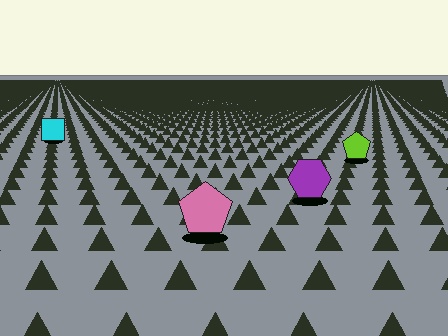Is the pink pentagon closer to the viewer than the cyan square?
Yes. The pink pentagon is closer — you can tell from the texture gradient: the ground texture is coarser near it.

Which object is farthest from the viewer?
The cyan square is farthest from the viewer. It appears smaller and the ground texture around it is denser.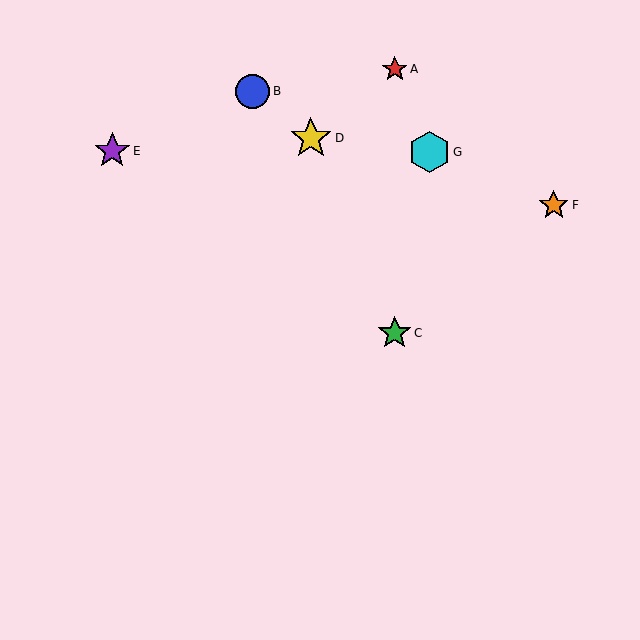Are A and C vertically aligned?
Yes, both are at x≈395.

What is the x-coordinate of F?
Object F is at x≈554.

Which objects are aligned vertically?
Objects A, C are aligned vertically.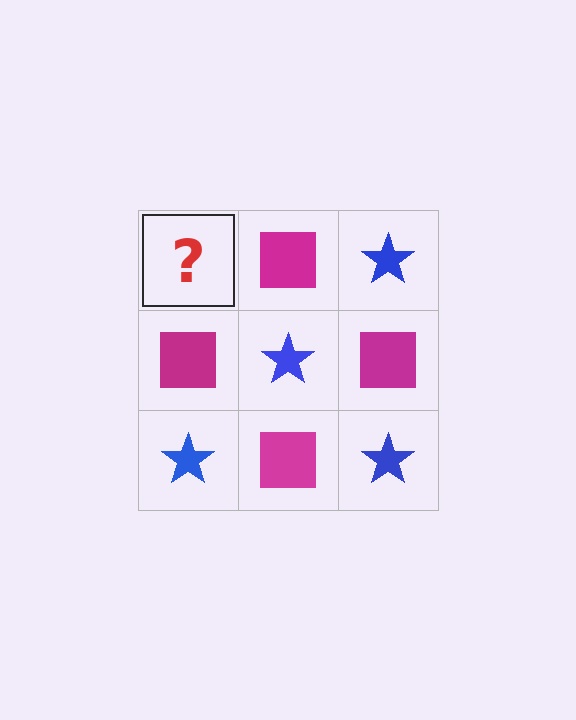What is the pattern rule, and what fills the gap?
The rule is that it alternates blue star and magenta square in a checkerboard pattern. The gap should be filled with a blue star.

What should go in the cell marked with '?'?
The missing cell should contain a blue star.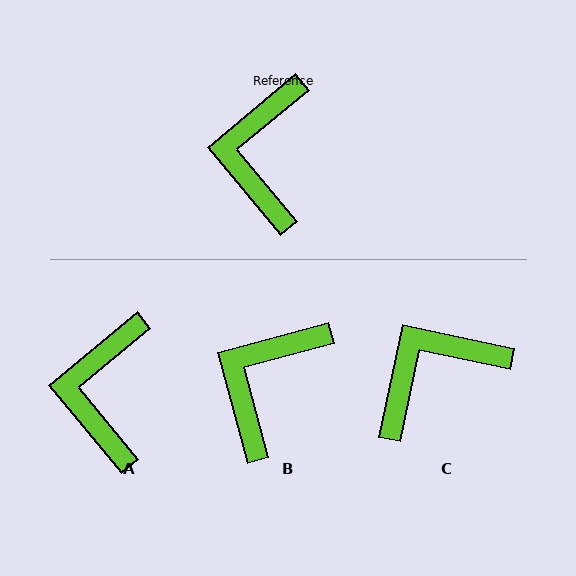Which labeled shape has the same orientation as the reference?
A.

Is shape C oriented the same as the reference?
No, it is off by about 51 degrees.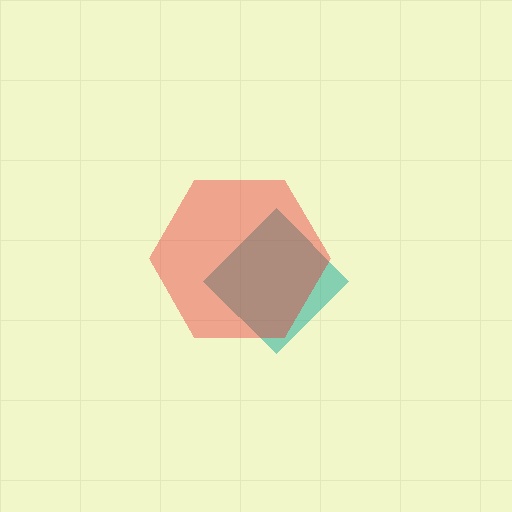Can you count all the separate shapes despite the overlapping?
Yes, there are 2 separate shapes.